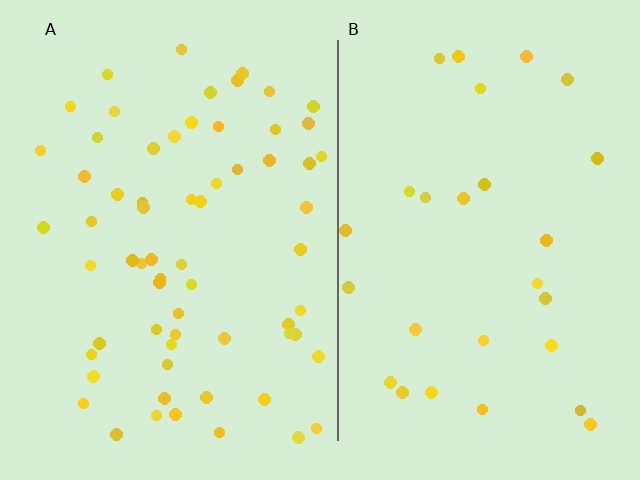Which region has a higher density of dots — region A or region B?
A (the left).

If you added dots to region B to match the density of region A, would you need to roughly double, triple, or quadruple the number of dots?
Approximately double.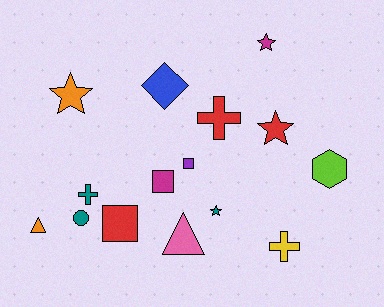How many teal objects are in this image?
There are 3 teal objects.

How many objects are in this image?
There are 15 objects.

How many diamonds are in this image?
There is 1 diamond.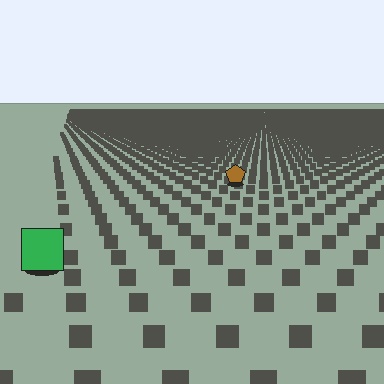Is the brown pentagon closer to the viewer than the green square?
No. The green square is closer — you can tell from the texture gradient: the ground texture is coarser near it.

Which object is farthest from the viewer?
The brown pentagon is farthest from the viewer. It appears smaller and the ground texture around it is denser.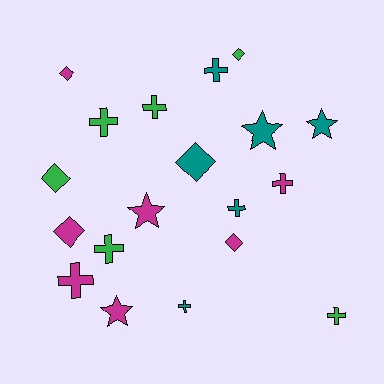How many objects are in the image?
There are 19 objects.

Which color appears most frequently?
Magenta, with 7 objects.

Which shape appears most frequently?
Cross, with 9 objects.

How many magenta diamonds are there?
There are 3 magenta diamonds.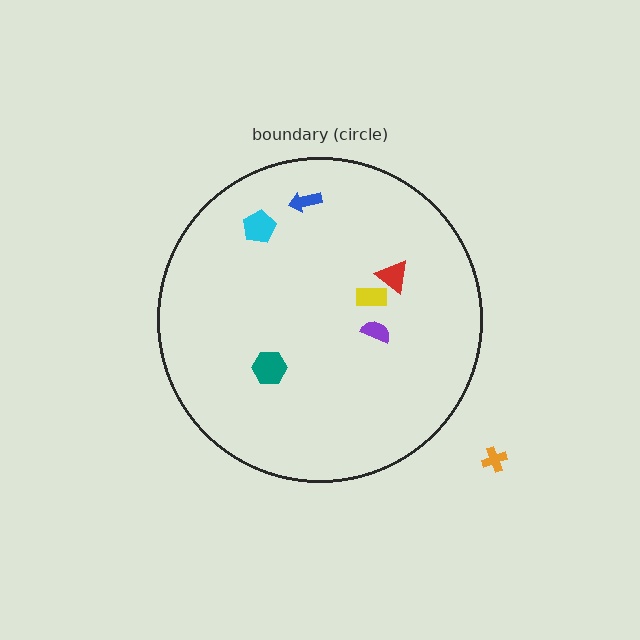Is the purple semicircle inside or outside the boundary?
Inside.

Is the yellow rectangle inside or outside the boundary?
Inside.